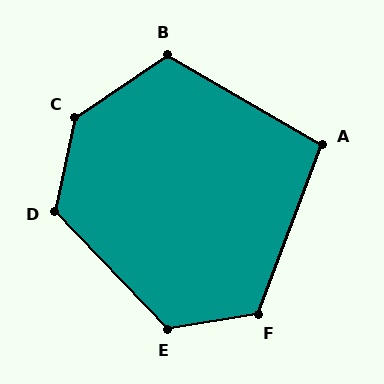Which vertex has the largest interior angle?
C, at approximately 136 degrees.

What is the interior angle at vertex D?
Approximately 124 degrees (obtuse).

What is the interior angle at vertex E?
Approximately 125 degrees (obtuse).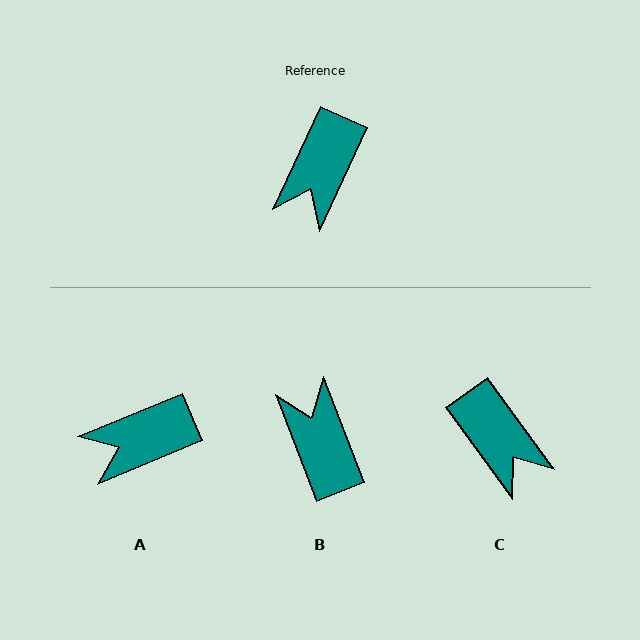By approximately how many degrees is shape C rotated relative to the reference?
Approximately 61 degrees counter-clockwise.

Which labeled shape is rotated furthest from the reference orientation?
B, about 134 degrees away.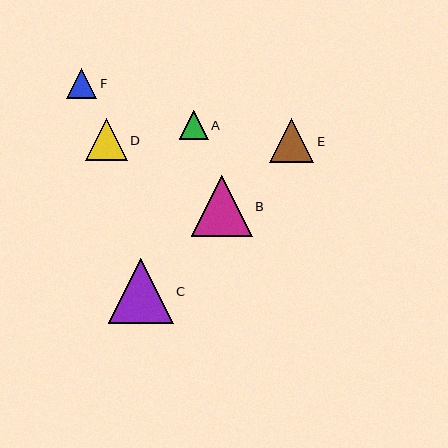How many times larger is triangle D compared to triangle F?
Triangle D is approximately 1.4 times the size of triangle F.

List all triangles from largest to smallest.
From largest to smallest: C, B, E, D, F, A.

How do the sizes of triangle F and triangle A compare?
Triangle F and triangle A are approximately the same size.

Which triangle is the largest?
Triangle C is the largest with a size of approximately 65 pixels.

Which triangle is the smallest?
Triangle A is the smallest with a size of approximately 29 pixels.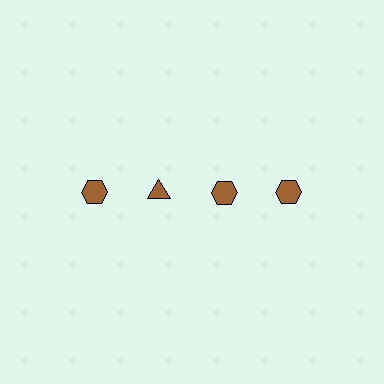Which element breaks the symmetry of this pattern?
The brown triangle in the top row, second from left column breaks the symmetry. All other shapes are brown hexagons.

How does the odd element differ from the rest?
It has a different shape: triangle instead of hexagon.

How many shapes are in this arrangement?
There are 4 shapes arranged in a grid pattern.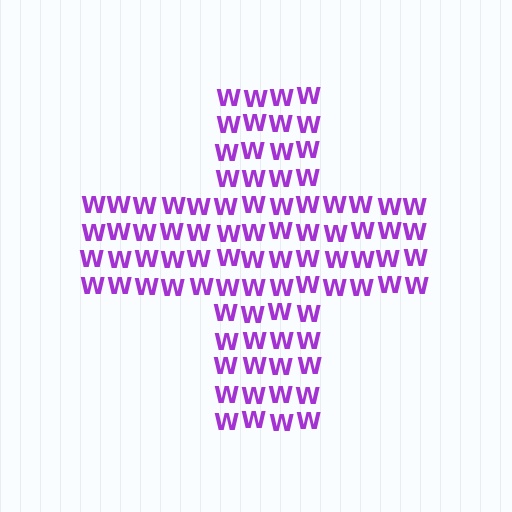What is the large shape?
The large shape is a cross.